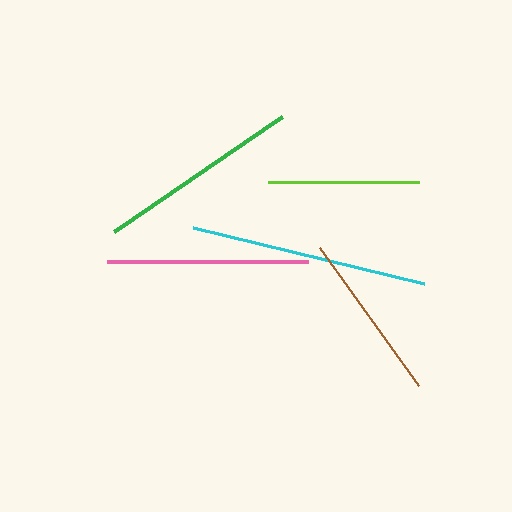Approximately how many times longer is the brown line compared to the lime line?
The brown line is approximately 1.1 times the length of the lime line.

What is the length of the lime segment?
The lime segment is approximately 151 pixels long.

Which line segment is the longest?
The cyan line is the longest at approximately 237 pixels.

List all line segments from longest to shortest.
From longest to shortest: cyan, green, pink, brown, lime.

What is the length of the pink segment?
The pink segment is approximately 201 pixels long.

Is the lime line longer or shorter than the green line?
The green line is longer than the lime line.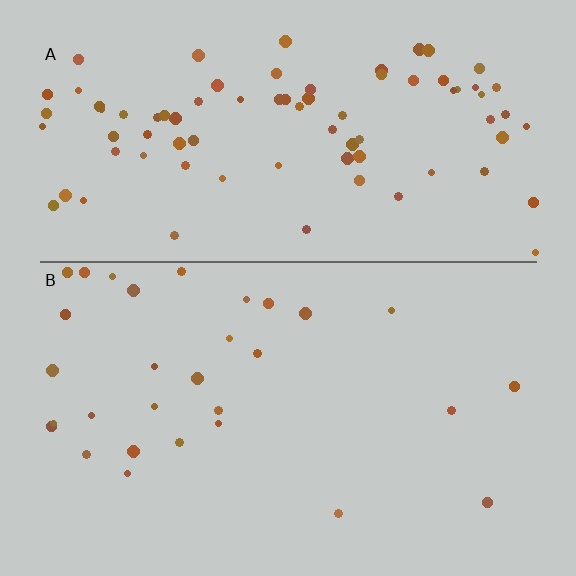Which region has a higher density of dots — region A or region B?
A (the top).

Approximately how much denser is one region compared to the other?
Approximately 2.8× — region A over region B.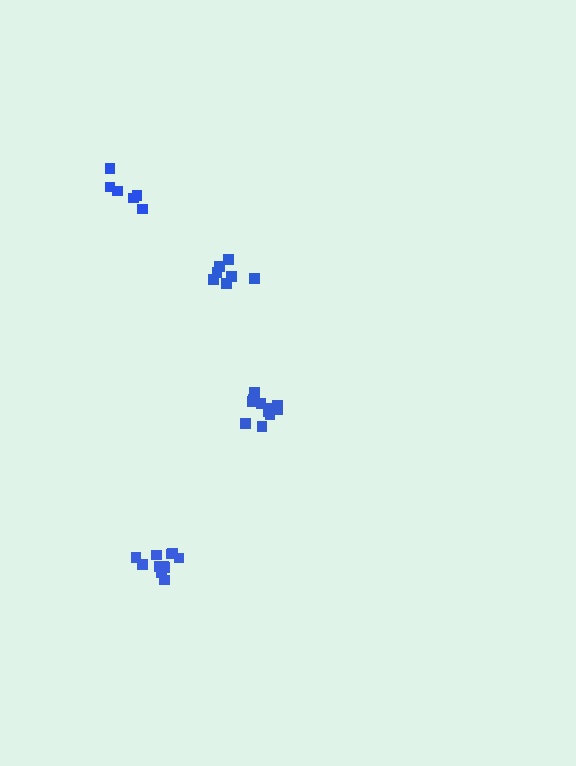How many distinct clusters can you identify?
There are 4 distinct clusters.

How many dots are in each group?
Group 1: 7 dots, Group 2: 11 dots, Group 3: 11 dots, Group 4: 6 dots (35 total).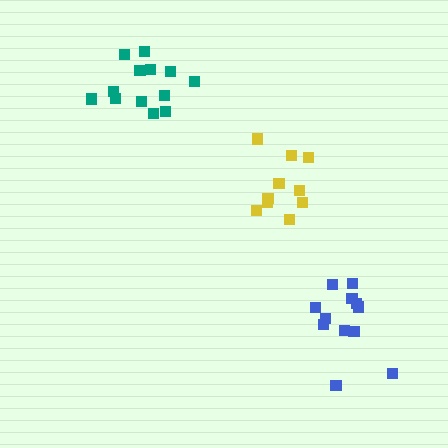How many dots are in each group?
Group 1: 12 dots, Group 2: 10 dots, Group 3: 13 dots (35 total).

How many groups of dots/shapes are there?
There are 3 groups.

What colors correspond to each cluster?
The clusters are colored: blue, yellow, teal.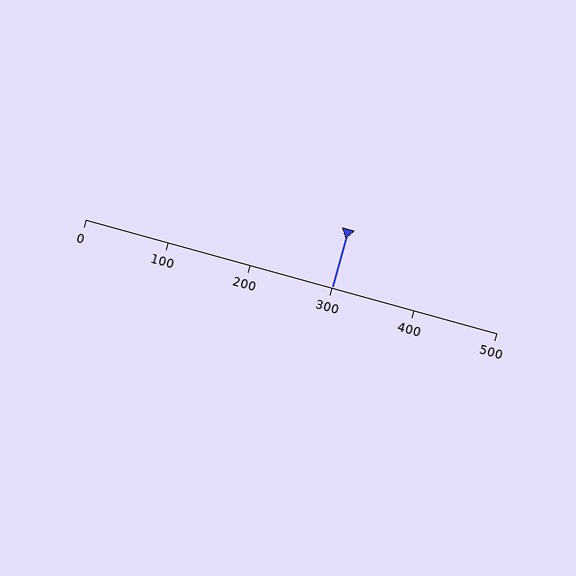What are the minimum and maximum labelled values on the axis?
The axis runs from 0 to 500.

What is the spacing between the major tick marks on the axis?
The major ticks are spaced 100 apart.